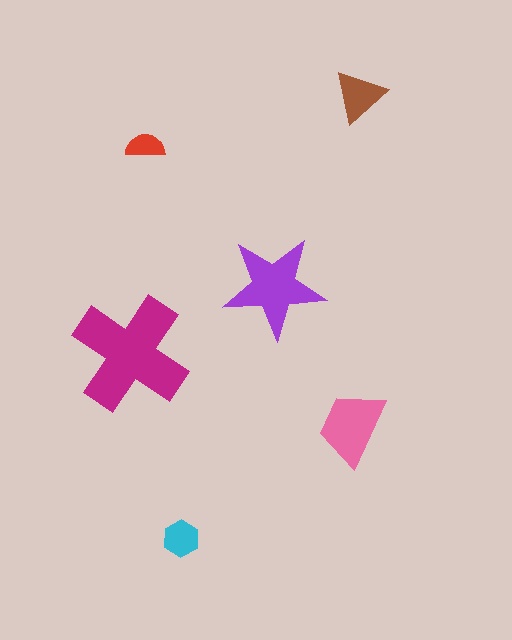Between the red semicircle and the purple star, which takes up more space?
The purple star.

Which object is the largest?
The magenta cross.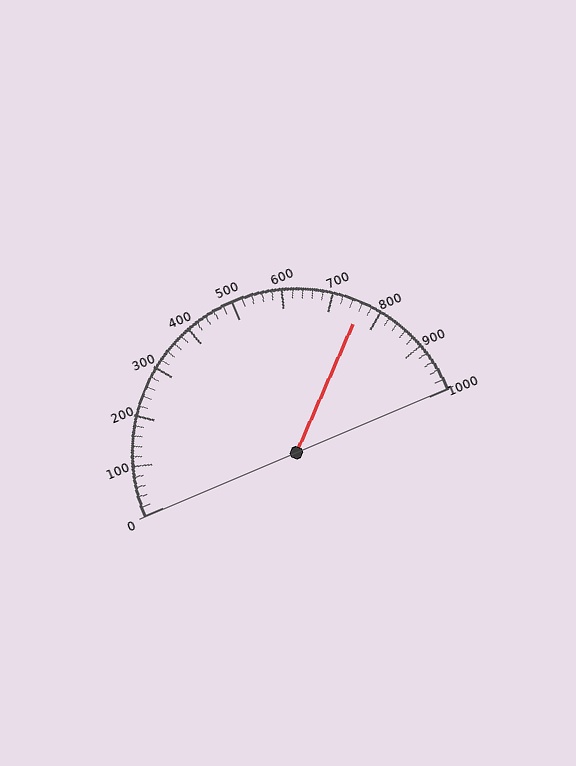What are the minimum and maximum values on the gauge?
The gauge ranges from 0 to 1000.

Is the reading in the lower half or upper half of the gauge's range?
The reading is in the upper half of the range (0 to 1000).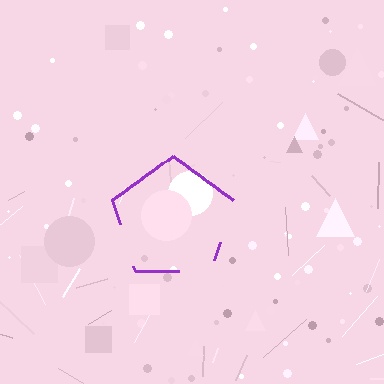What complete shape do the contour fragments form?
The contour fragments form a pentagon.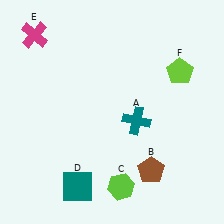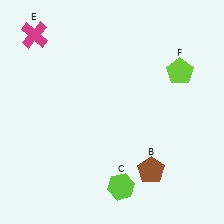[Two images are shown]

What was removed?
The teal cross (A), the teal square (D) were removed in Image 2.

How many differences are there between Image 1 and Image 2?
There are 2 differences between the two images.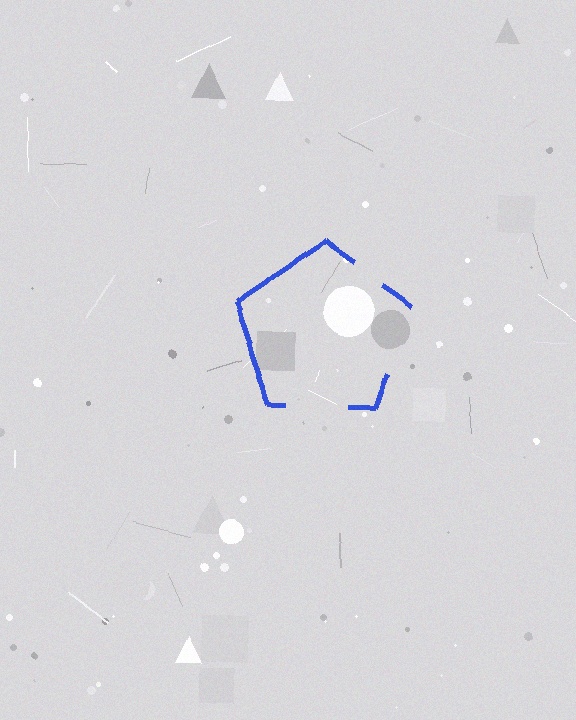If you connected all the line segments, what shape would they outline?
They would outline a pentagon.